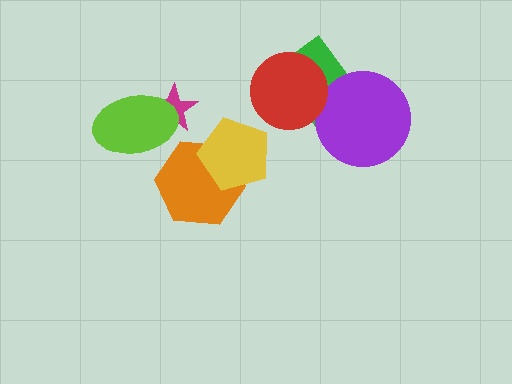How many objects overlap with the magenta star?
1 object overlaps with the magenta star.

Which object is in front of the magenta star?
The lime ellipse is in front of the magenta star.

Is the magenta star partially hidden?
Yes, it is partially covered by another shape.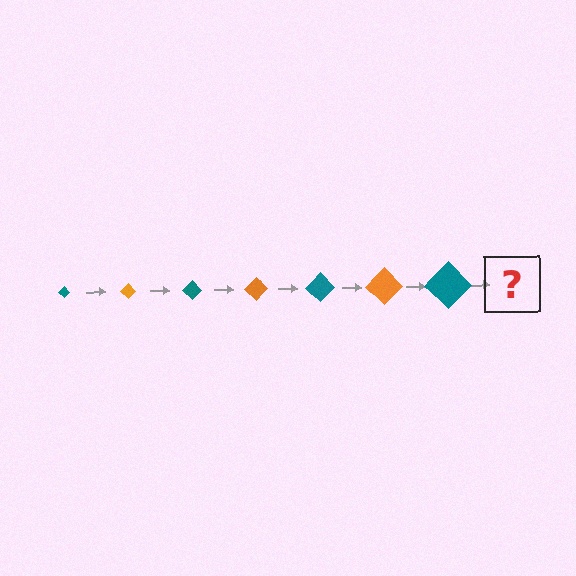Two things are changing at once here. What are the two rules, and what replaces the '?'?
The two rules are that the diamond grows larger each step and the color cycles through teal and orange. The '?' should be an orange diamond, larger than the previous one.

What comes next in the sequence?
The next element should be an orange diamond, larger than the previous one.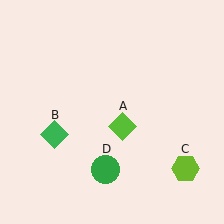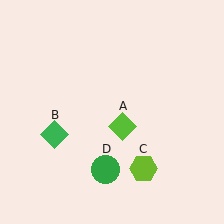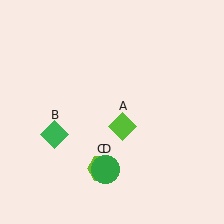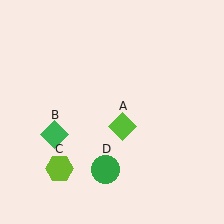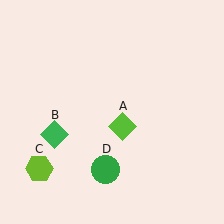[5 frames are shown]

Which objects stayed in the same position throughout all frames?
Lime diamond (object A) and green diamond (object B) and green circle (object D) remained stationary.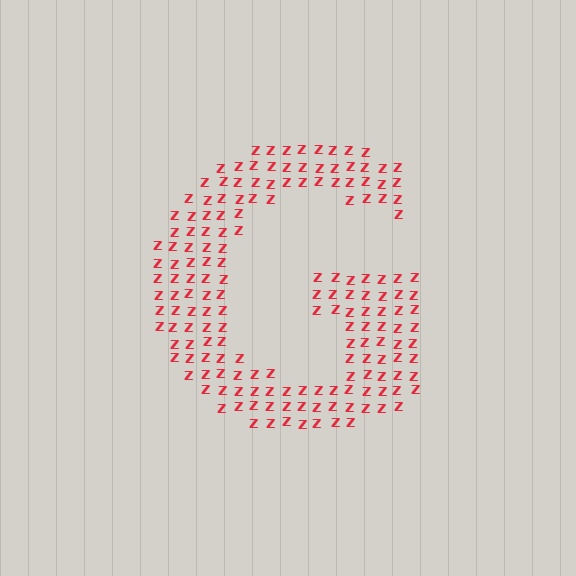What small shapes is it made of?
It is made of small letter Z's.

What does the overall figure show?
The overall figure shows the letter G.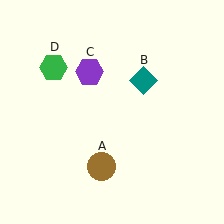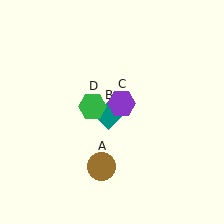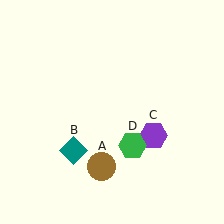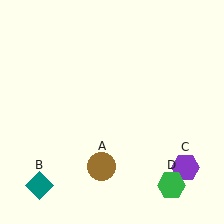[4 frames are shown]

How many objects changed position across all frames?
3 objects changed position: teal diamond (object B), purple hexagon (object C), green hexagon (object D).